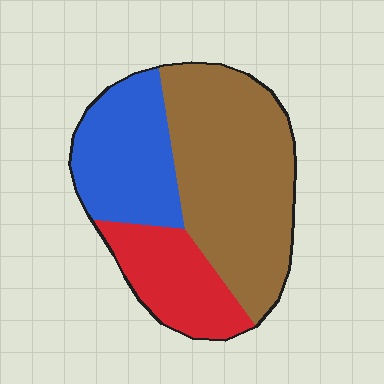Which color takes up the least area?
Red, at roughly 20%.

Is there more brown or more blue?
Brown.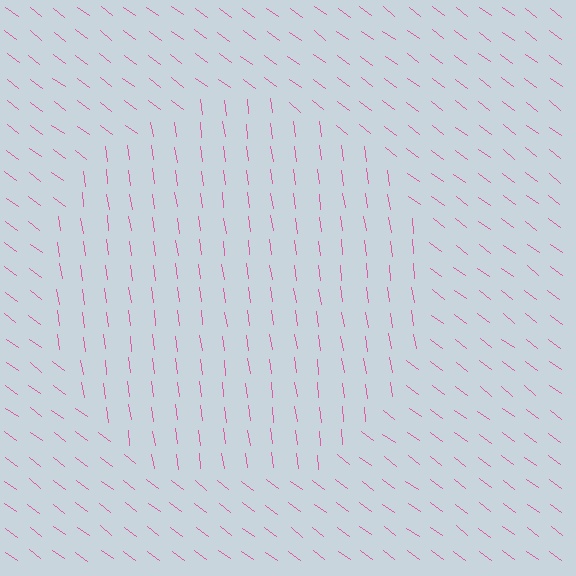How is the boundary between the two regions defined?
The boundary is defined purely by a change in line orientation (approximately 45 degrees difference). All lines are the same color and thickness.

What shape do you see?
I see a circle.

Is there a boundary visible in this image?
Yes, there is a texture boundary formed by a change in line orientation.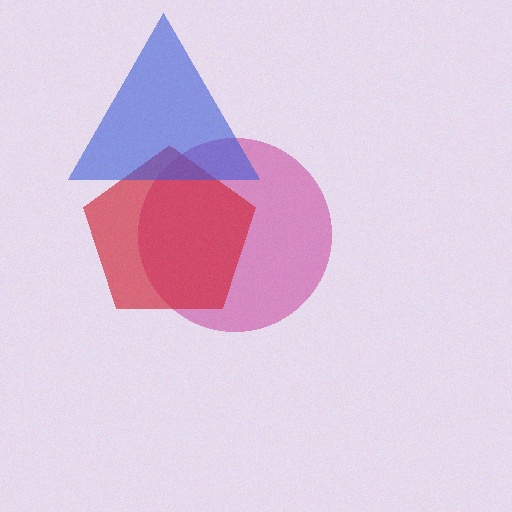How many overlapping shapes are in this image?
There are 3 overlapping shapes in the image.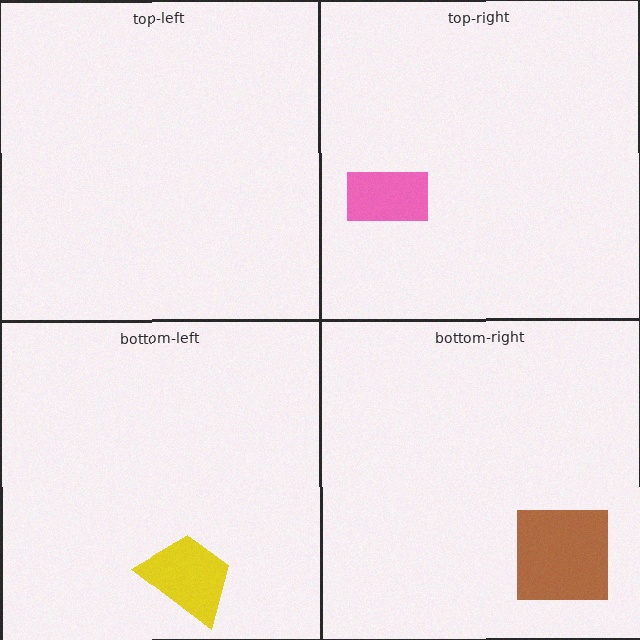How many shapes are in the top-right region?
1.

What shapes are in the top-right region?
The pink rectangle.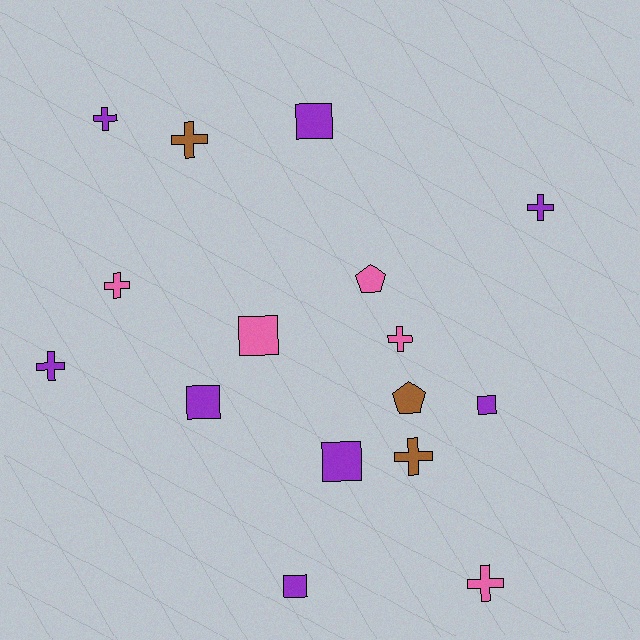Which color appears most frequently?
Purple, with 8 objects.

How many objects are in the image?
There are 16 objects.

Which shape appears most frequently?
Cross, with 8 objects.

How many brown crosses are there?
There are 2 brown crosses.